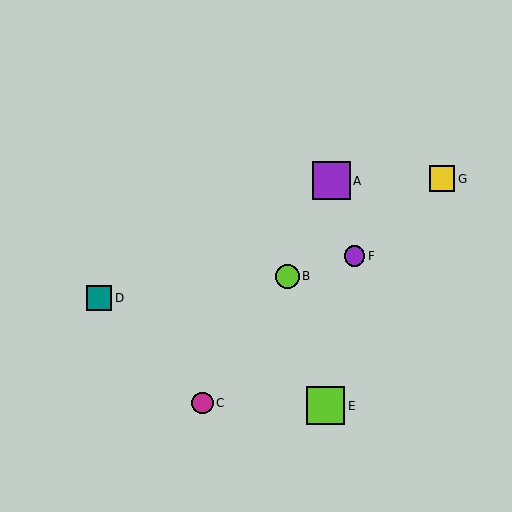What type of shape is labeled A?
Shape A is a purple square.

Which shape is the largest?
The lime square (labeled E) is the largest.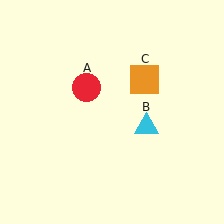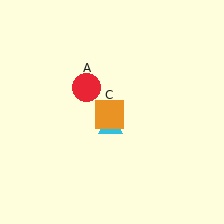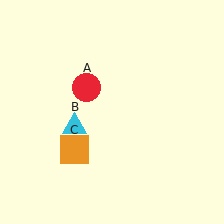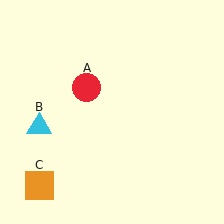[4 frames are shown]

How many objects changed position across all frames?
2 objects changed position: cyan triangle (object B), orange square (object C).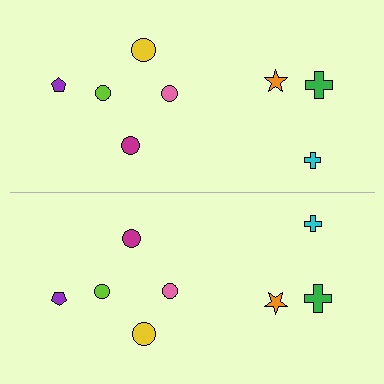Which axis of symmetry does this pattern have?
The pattern has a horizontal axis of symmetry running through the center of the image.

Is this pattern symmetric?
Yes, this pattern has bilateral (reflection) symmetry.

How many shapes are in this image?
There are 16 shapes in this image.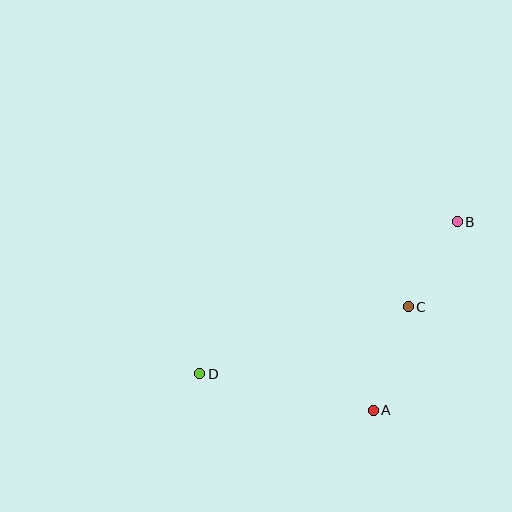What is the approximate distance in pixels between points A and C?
The distance between A and C is approximately 109 pixels.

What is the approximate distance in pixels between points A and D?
The distance between A and D is approximately 177 pixels.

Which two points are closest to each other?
Points B and C are closest to each other.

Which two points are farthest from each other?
Points B and D are farthest from each other.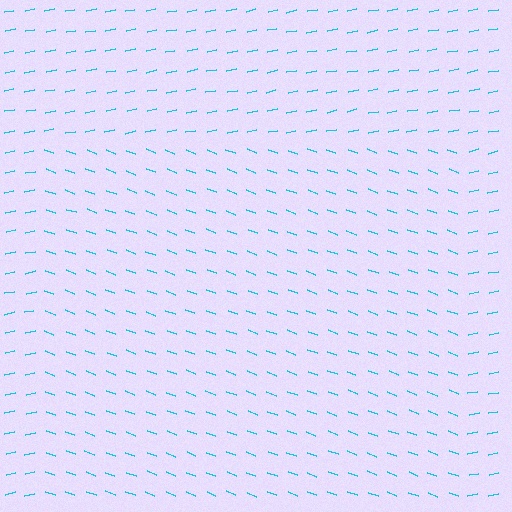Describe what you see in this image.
The image is filled with small cyan line segments. A rectangle region in the image has lines oriented differently from the surrounding lines, creating a visible texture boundary.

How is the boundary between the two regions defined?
The boundary is defined purely by a change in line orientation (approximately 32 degrees difference). All lines are the same color and thickness.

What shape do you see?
I see a rectangle.